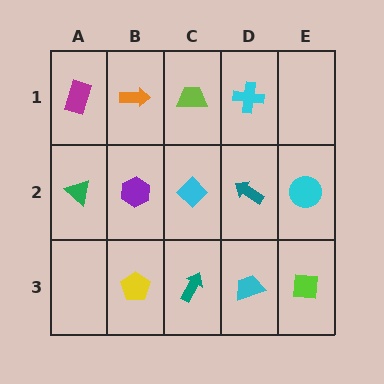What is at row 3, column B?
A yellow pentagon.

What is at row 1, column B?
An orange arrow.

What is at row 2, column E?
A cyan circle.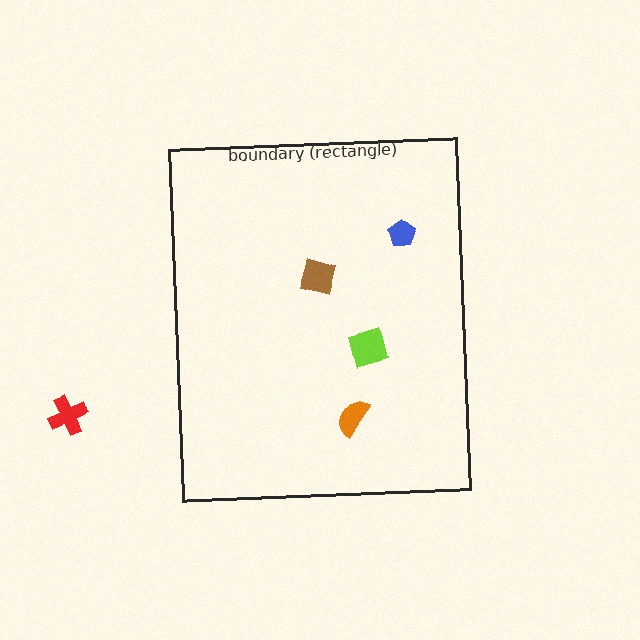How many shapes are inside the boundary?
4 inside, 1 outside.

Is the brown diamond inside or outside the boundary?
Inside.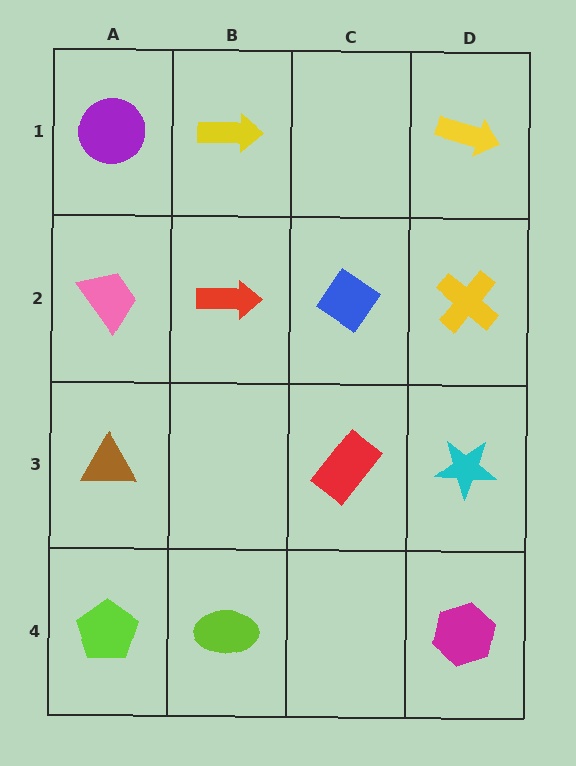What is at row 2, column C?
A blue diamond.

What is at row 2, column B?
A red arrow.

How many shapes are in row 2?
4 shapes.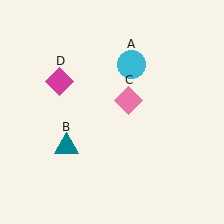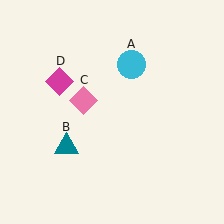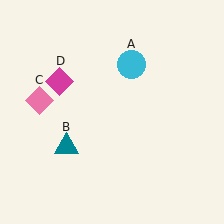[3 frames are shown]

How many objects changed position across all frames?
1 object changed position: pink diamond (object C).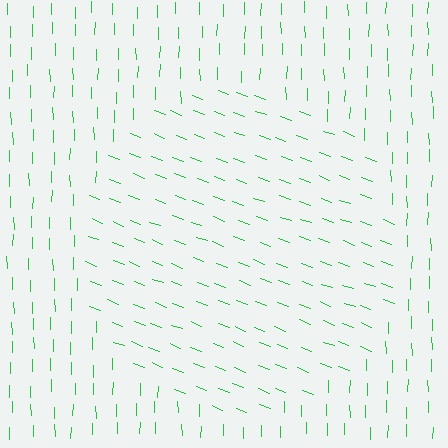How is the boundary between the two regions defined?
The boundary is defined purely by a change in line orientation (approximately 69 degrees difference). All lines are the same color and thickness.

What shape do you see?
I see a circle.